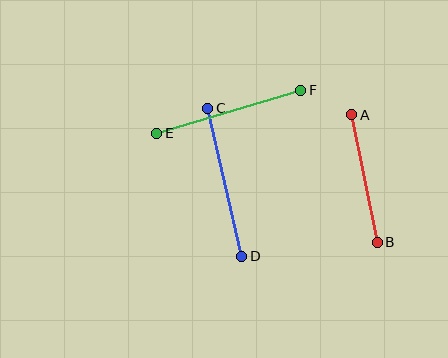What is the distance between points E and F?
The distance is approximately 150 pixels.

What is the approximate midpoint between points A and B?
The midpoint is at approximately (365, 178) pixels.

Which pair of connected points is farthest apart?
Points C and D are farthest apart.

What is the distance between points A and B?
The distance is approximately 130 pixels.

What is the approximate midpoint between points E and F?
The midpoint is at approximately (229, 112) pixels.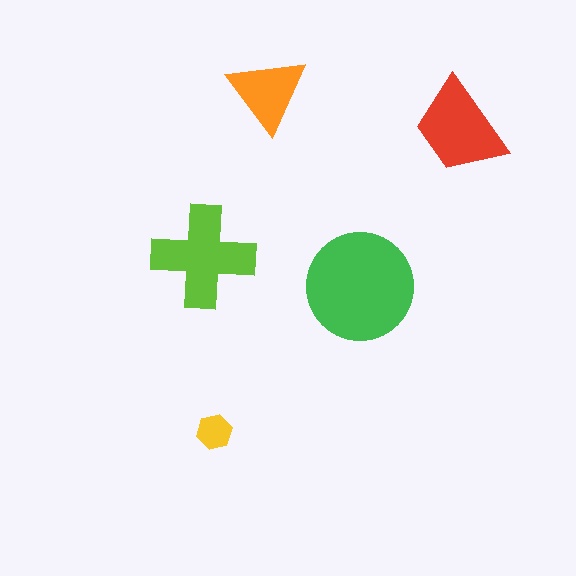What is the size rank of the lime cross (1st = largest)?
2nd.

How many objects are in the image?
There are 5 objects in the image.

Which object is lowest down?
The yellow hexagon is bottommost.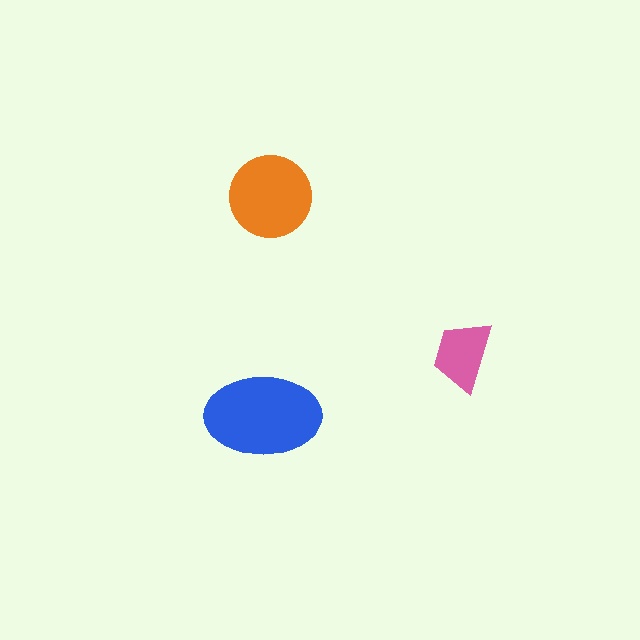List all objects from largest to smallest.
The blue ellipse, the orange circle, the pink trapezoid.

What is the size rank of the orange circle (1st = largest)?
2nd.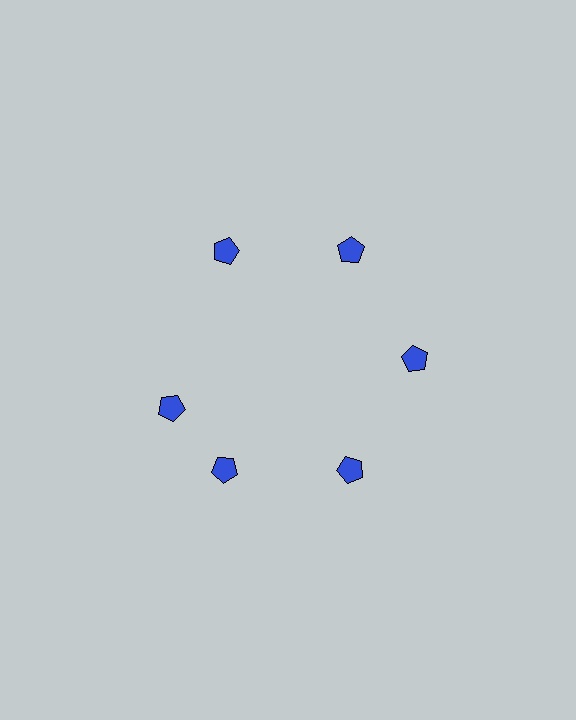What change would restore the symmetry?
The symmetry would be restored by rotating it back into even spacing with its neighbors so that all 6 pentagons sit at equal angles and equal distance from the center.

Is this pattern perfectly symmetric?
No. The 6 blue pentagons are arranged in a ring, but one element near the 9 o'clock position is rotated out of alignment along the ring, breaking the 6-fold rotational symmetry.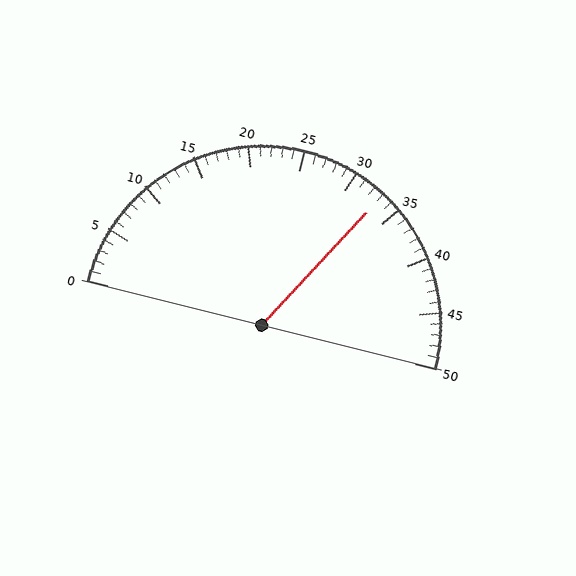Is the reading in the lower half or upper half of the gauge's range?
The reading is in the upper half of the range (0 to 50).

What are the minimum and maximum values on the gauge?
The gauge ranges from 0 to 50.